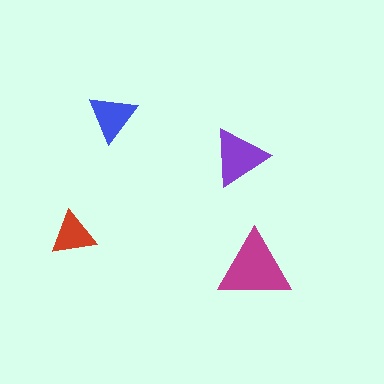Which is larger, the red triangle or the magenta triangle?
The magenta one.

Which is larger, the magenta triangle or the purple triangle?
The magenta one.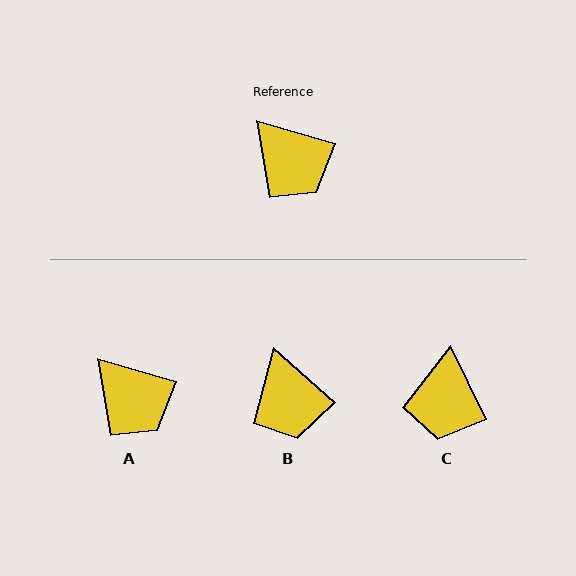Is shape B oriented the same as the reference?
No, it is off by about 25 degrees.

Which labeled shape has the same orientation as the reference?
A.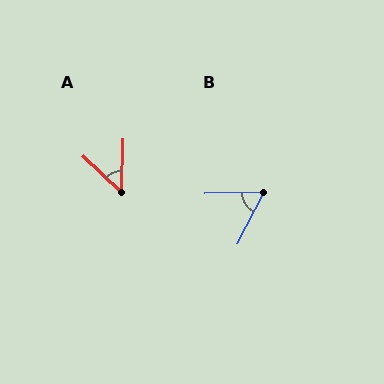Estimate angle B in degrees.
Approximately 62 degrees.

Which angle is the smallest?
A, at approximately 48 degrees.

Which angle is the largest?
B, at approximately 62 degrees.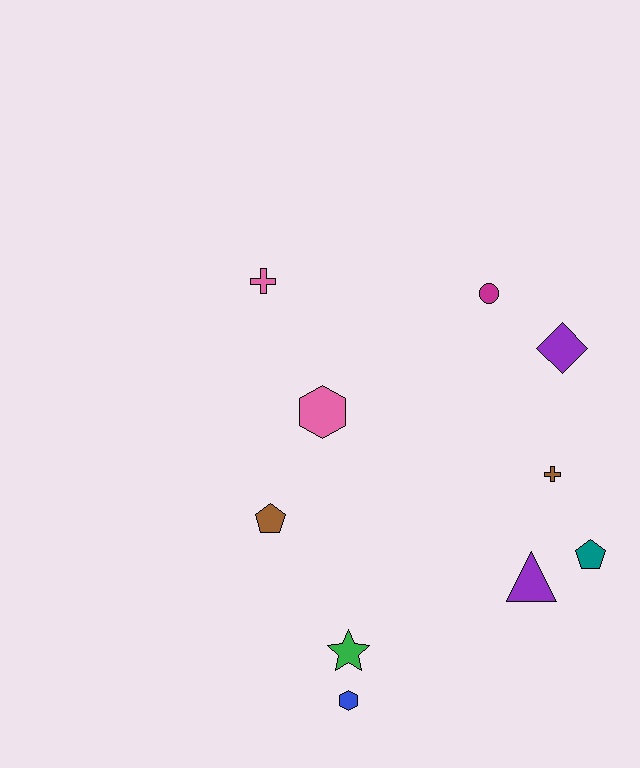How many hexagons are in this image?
There are 2 hexagons.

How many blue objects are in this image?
There is 1 blue object.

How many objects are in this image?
There are 10 objects.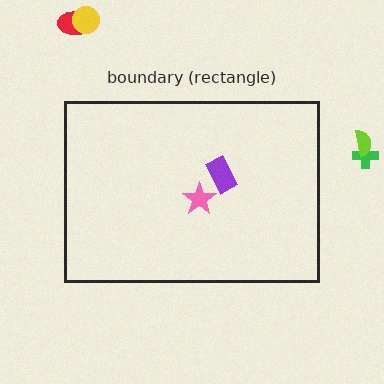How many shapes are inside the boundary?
2 inside, 4 outside.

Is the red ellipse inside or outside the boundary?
Outside.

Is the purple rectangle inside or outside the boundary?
Inside.